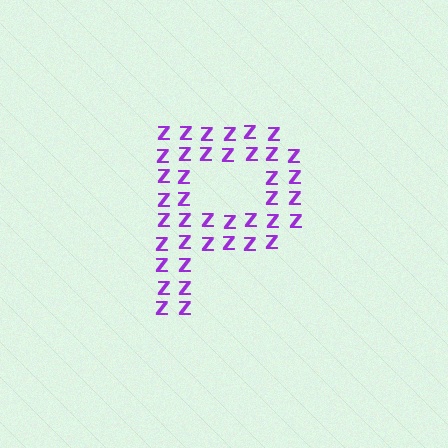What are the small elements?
The small elements are letter Z's.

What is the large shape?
The large shape is the letter P.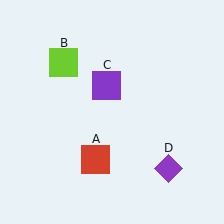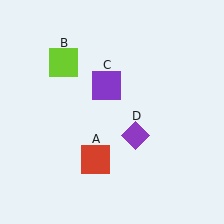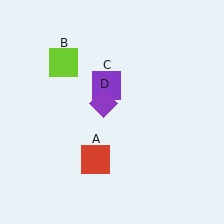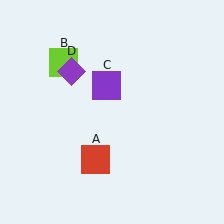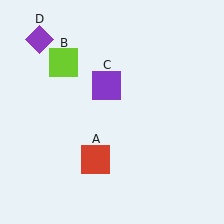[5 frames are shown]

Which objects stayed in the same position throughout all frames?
Red square (object A) and lime square (object B) and purple square (object C) remained stationary.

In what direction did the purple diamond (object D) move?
The purple diamond (object D) moved up and to the left.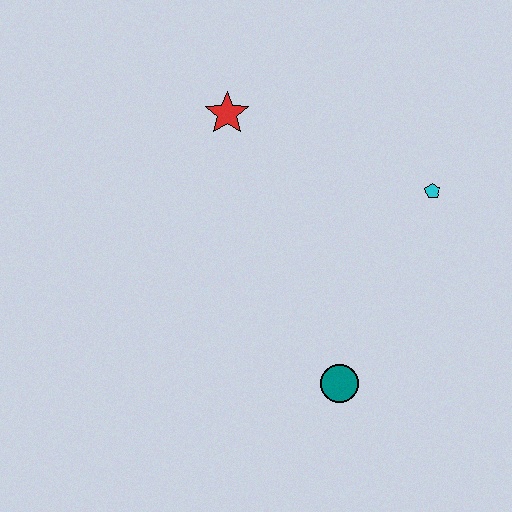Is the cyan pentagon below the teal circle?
No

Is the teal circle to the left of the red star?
No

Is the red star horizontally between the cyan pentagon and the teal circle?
No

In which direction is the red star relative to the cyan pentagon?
The red star is to the left of the cyan pentagon.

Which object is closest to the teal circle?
The cyan pentagon is closest to the teal circle.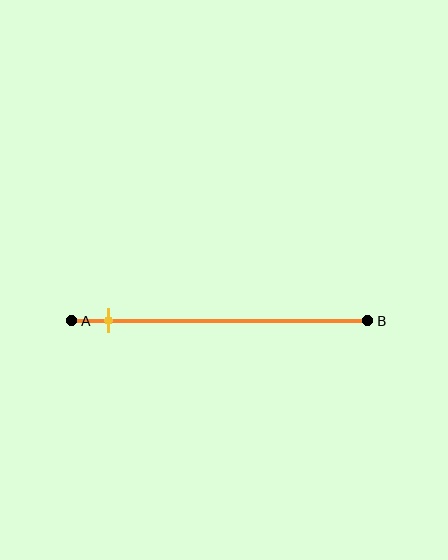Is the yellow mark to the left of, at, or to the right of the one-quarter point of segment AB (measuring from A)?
The yellow mark is to the left of the one-quarter point of segment AB.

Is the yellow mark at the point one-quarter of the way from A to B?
No, the mark is at about 10% from A, not at the 25% one-quarter point.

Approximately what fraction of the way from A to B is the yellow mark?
The yellow mark is approximately 10% of the way from A to B.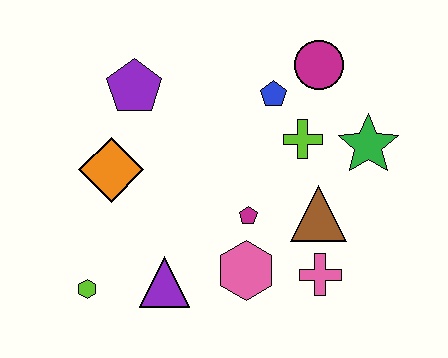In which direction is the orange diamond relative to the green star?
The orange diamond is to the left of the green star.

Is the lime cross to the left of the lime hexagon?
No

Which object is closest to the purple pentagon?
The orange diamond is closest to the purple pentagon.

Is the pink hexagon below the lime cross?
Yes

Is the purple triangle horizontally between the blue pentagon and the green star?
No